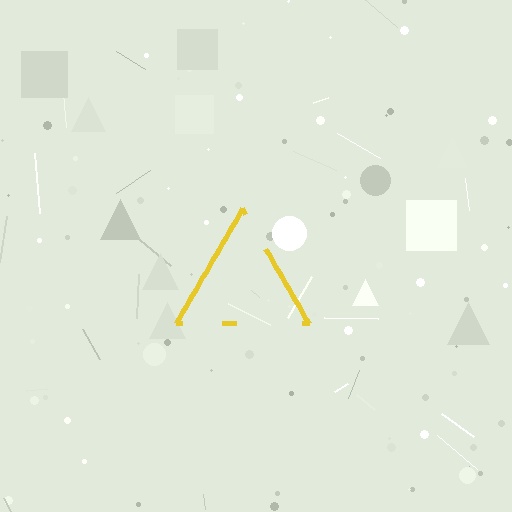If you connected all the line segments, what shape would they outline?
They would outline a triangle.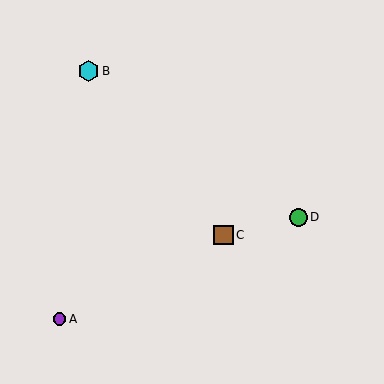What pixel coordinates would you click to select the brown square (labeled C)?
Click at (224, 235) to select the brown square C.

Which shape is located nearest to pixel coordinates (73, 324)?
The purple circle (labeled A) at (60, 319) is nearest to that location.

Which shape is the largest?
The cyan hexagon (labeled B) is the largest.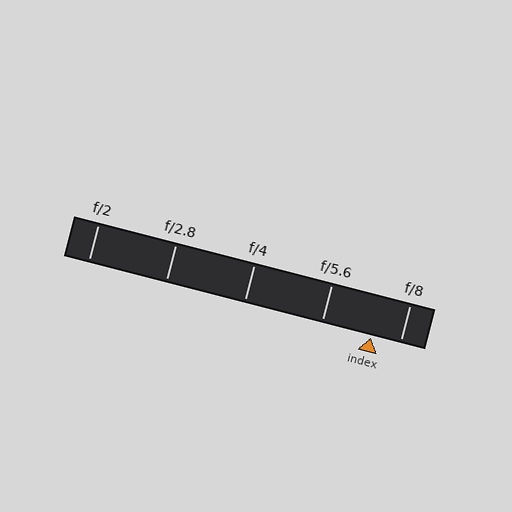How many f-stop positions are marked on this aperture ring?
There are 5 f-stop positions marked.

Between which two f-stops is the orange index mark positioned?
The index mark is between f/5.6 and f/8.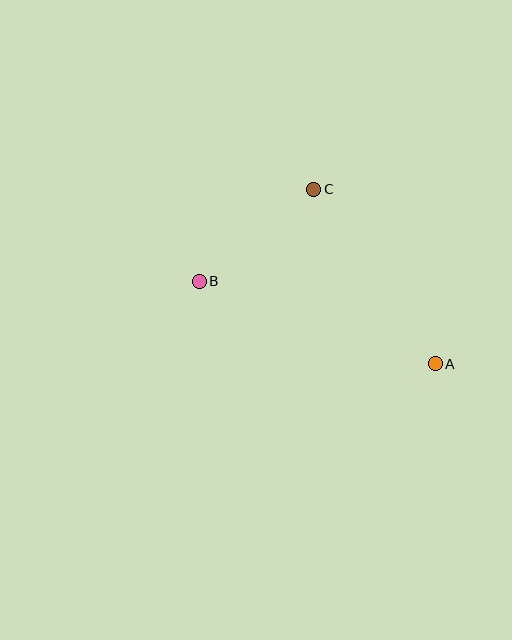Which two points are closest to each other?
Points B and C are closest to each other.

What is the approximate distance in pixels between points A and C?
The distance between A and C is approximately 213 pixels.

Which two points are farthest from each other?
Points A and B are farthest from each other.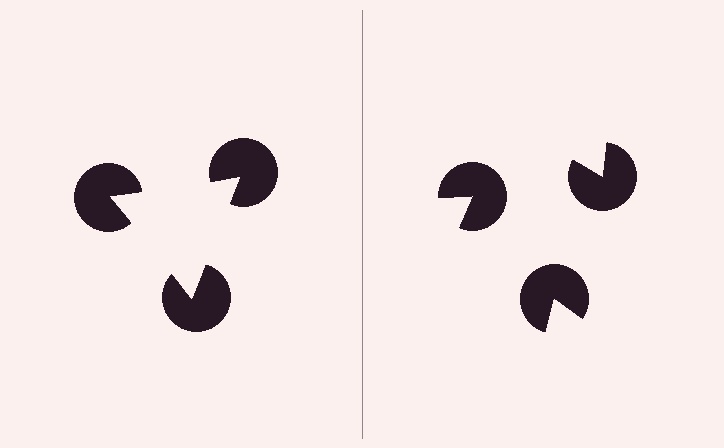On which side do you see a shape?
An illusory triangle appears on the left side. On the right side the wedge cuts are rotated, so no coherent shape forms.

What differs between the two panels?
The pac-man discs are positioned identically on both sides; only the wedge orientations differ. On the left they align to a triangle; on the right they are misaligned.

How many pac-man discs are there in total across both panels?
6 — 3 on each side.